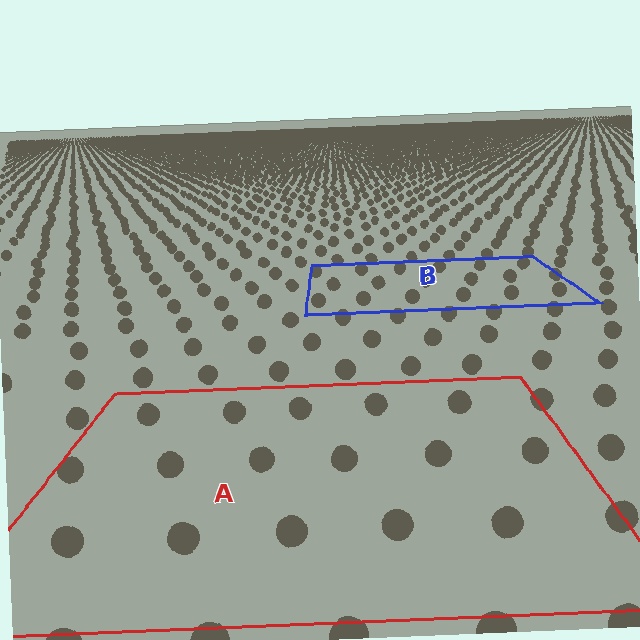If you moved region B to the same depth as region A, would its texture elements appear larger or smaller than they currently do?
They would appear larger. At a closer depth, the same texture elements are projected at a bigger on-screen size.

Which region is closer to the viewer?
Region A is closer. The texture elements there are larger and more spread out.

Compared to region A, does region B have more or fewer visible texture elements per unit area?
Region B has more texture elements per unit area — they are packed more densely because it is farther away.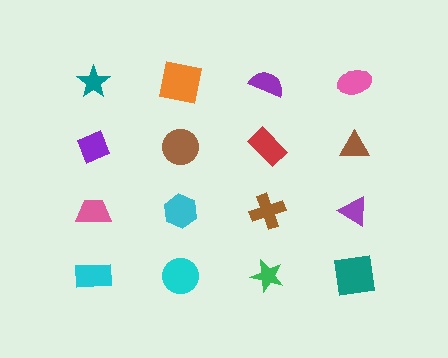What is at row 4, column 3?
A green star.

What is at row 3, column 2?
A cyan hexagon.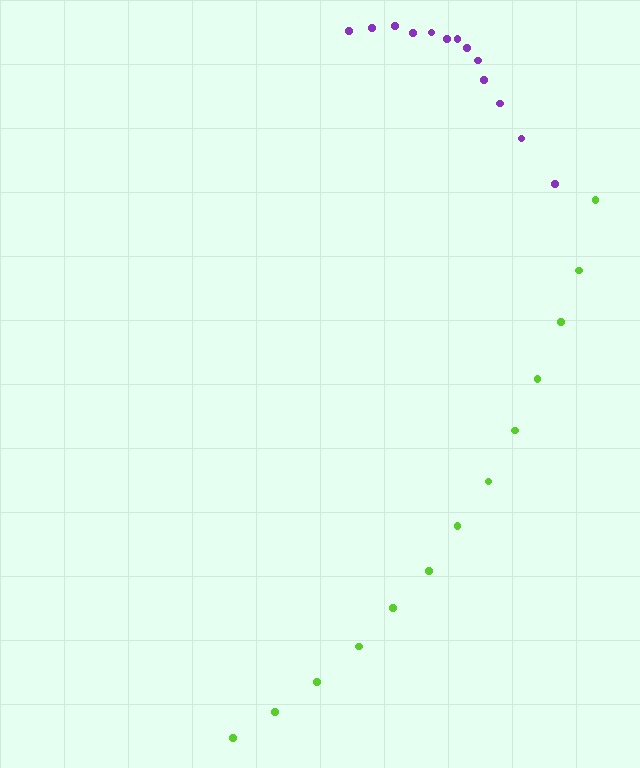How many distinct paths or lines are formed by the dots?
There are 2 distinct paths.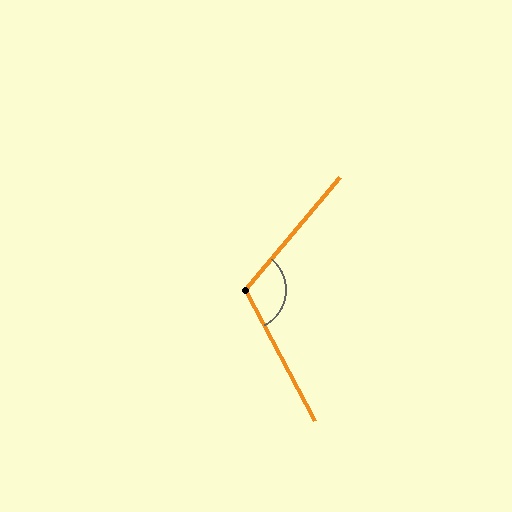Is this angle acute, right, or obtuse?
It is obtuse.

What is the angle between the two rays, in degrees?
Approximately 112 degrees.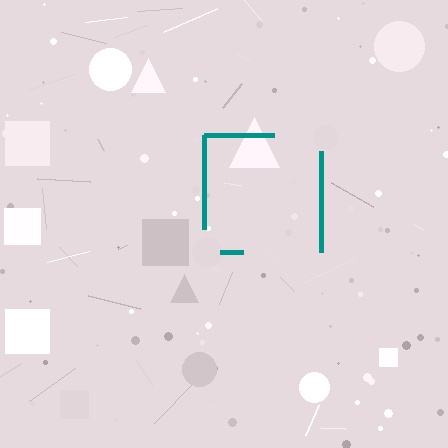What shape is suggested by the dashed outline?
The dashed outline suggests a square.